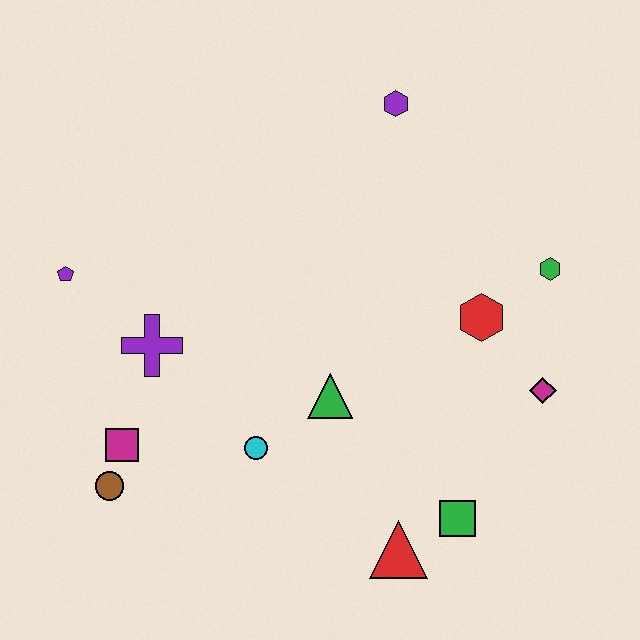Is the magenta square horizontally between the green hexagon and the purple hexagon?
No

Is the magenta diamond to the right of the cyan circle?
Yes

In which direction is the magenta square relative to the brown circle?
The magenta square is above the brown circle.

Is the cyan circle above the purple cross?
No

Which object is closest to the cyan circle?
The green triangle is closest to the cyan circle.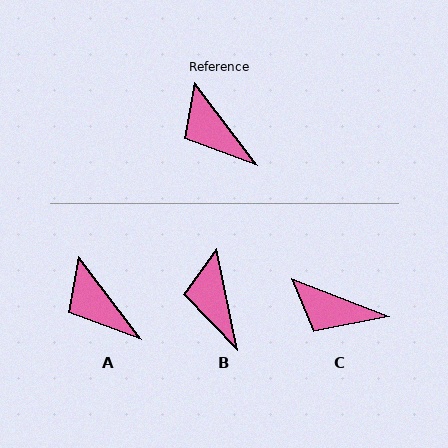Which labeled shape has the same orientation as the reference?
A.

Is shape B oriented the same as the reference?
No, it is off by about 26 degrees.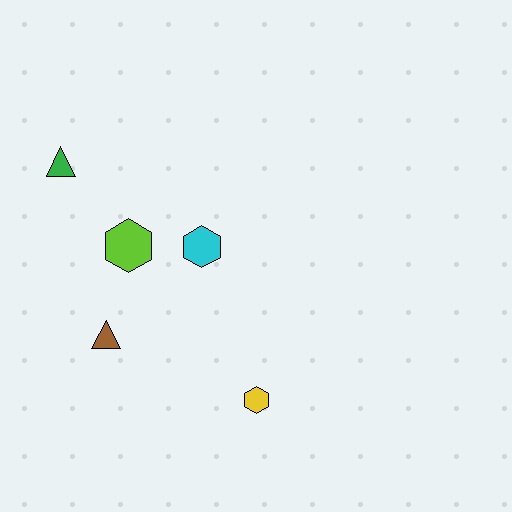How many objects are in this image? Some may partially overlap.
There are 5 objects.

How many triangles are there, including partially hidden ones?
There are 2 triangles.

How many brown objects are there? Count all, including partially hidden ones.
There is 1 brown object.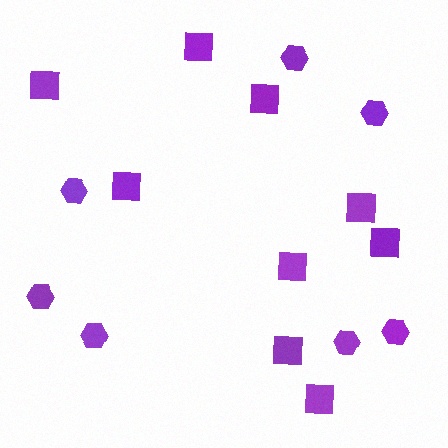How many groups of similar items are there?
There are 2 groups: one group of hexagons (7) and one group of squares (9).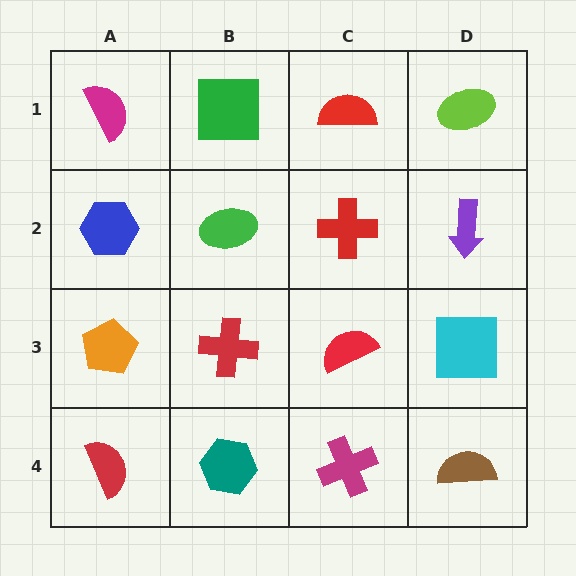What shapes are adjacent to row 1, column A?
A blue hexagon (row 2, column A), a green square (row 1, column B).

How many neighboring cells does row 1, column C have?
3.